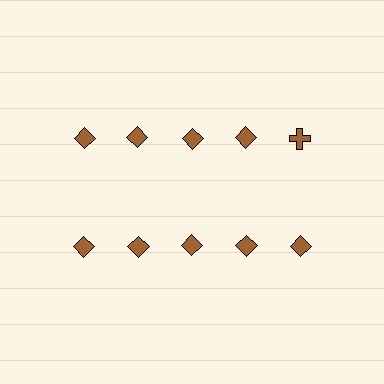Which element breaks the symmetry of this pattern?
The brown cross in the top row, rightmost column breaks the symmetry. All other shapes are brown diamonds.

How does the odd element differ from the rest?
It has a different shape: cross instead of diamond.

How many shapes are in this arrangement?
There are 10 shapes arranged in a grid pattern.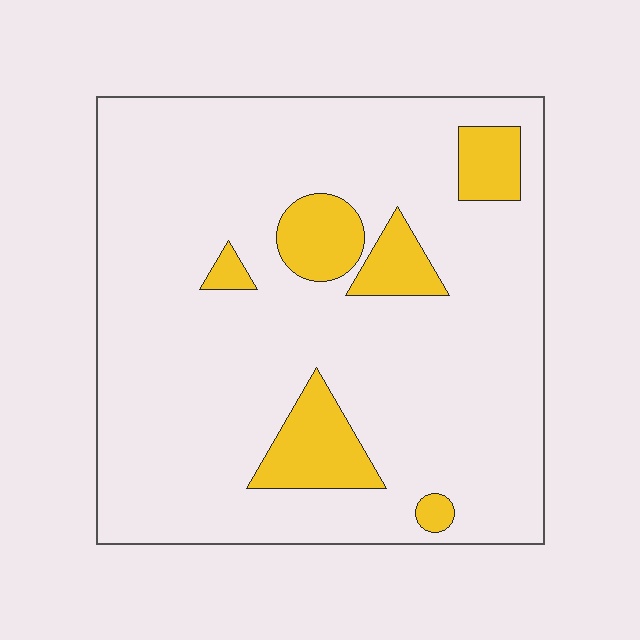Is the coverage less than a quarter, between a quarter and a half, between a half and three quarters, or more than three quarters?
Less than a quarter.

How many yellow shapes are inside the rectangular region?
6.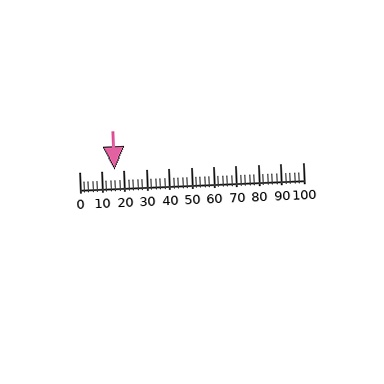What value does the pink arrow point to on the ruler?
The pink arrow points to approximately 16.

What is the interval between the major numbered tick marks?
The major tick marks are spaced 10 units apart.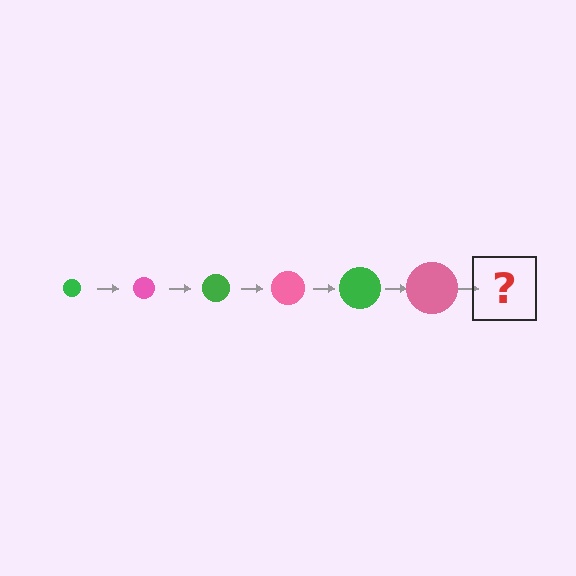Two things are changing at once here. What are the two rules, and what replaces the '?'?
The two rules are that the circle grows larger each step and the color cycles through green and pink. The '?' should be a green circle, larger than the previous one.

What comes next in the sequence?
The next element should be a green circle, larger than the previous one.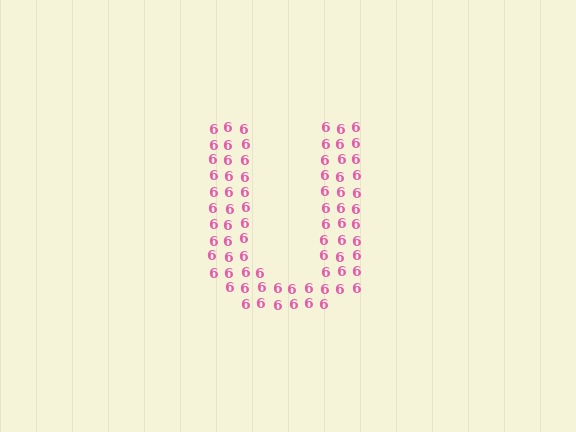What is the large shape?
The large shape is the letter U.